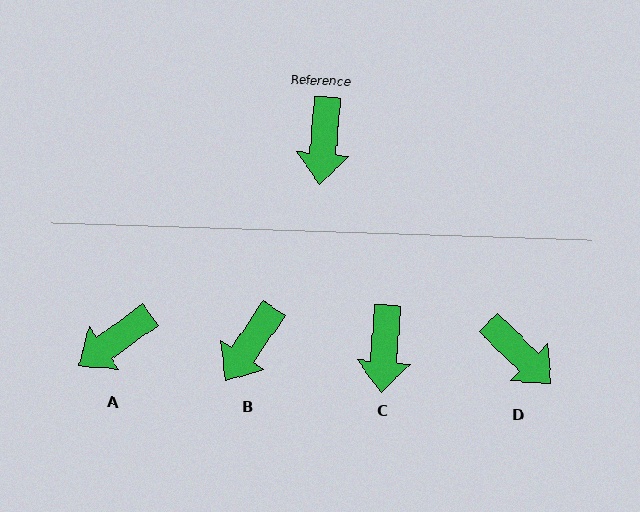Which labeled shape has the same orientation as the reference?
C.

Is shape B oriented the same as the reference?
No, it is off by about 29 degrees.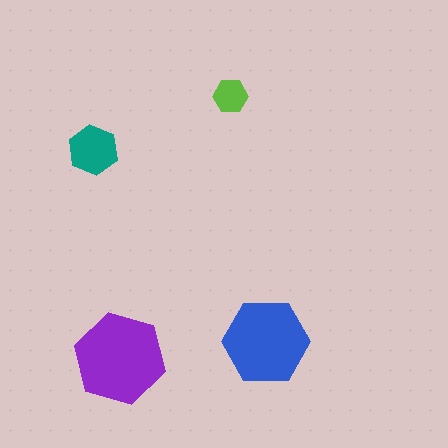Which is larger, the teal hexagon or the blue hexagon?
The blue one.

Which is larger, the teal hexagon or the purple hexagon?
The purple one.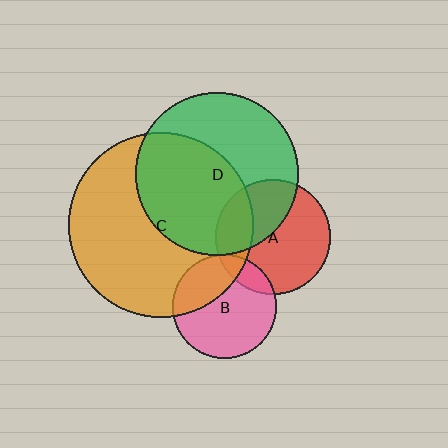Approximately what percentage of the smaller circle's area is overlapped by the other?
Approximately 25%.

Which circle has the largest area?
Circle C (orange).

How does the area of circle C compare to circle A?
Approximately 2.6 times.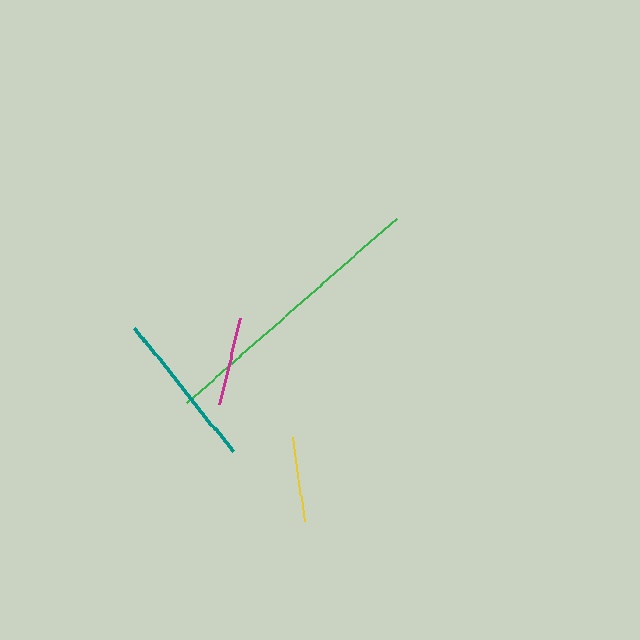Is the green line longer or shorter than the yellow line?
The green line is longer than the yellow line.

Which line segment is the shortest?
The yellow line is the shortest at approximately 84 pixels.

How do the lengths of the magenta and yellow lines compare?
The magenta and yellow lines are approximately the same length.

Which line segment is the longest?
The green line is the longest at approximately 278 pixels.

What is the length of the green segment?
The green segment is approximately 278 pixels long.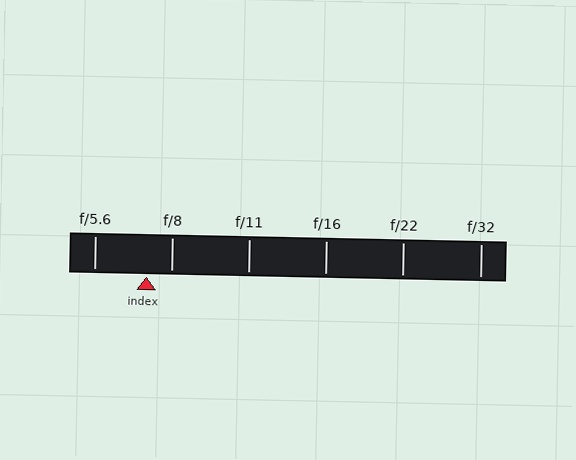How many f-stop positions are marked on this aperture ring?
There are 6 f-stop positions marked.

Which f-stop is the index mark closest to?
The index mark is closest to f/8.